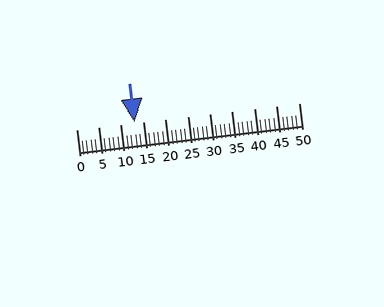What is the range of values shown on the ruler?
The ruler shows values from 0 to 50.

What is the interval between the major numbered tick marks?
The major tick marks are spaced 5 units apart.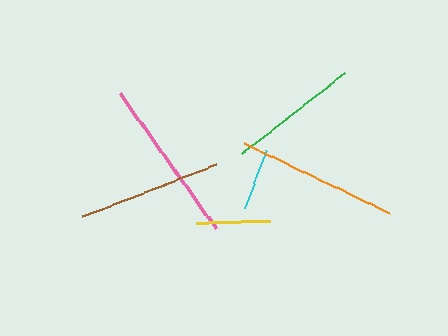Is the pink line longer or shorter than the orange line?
The pink line is longer than the orange line.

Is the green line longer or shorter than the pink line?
The pink line is longer than the green line.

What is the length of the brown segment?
The brown segment is approximately 143 pixels long.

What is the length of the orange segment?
The orange segment is approximately 161 pixels long.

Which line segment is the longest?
The pink line is the longest at approximately 166 pixels.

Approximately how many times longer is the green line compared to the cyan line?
The green line is approximately 2.1 times the length of the cyan line.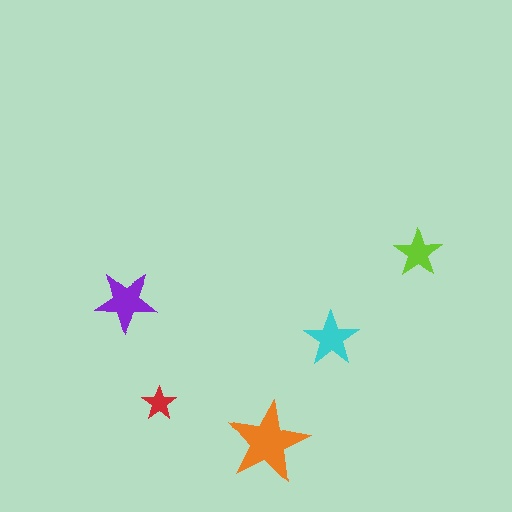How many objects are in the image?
There are 5 objects in the image.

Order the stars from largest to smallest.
the orange one, the purple one, the cyan one, the lime one, the red one.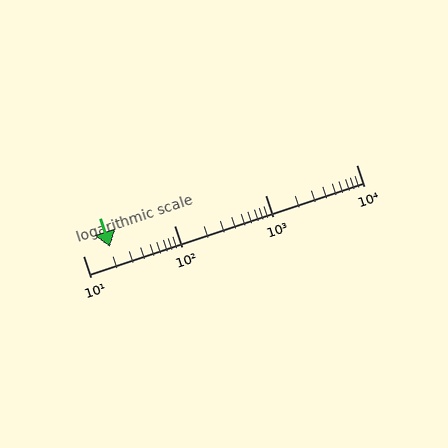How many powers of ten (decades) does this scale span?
The scale spans 3 decades, from 10 to 10000.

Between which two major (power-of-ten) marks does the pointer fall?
The pointer is between 10 and 100.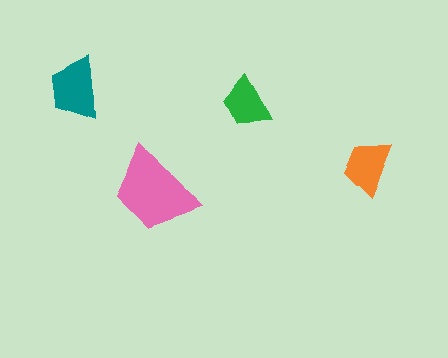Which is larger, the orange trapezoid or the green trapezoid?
The orange one.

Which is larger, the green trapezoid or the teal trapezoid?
The teal one.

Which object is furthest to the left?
The teal trapezoid is leftmost.